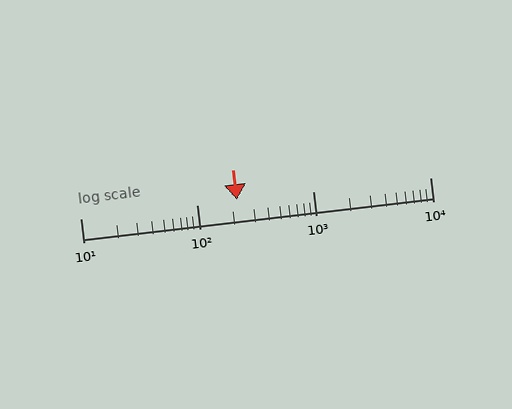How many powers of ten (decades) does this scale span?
The scale spans 3 decades, from 10 to 10000.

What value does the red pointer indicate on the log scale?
The pointer indicates approximately 220.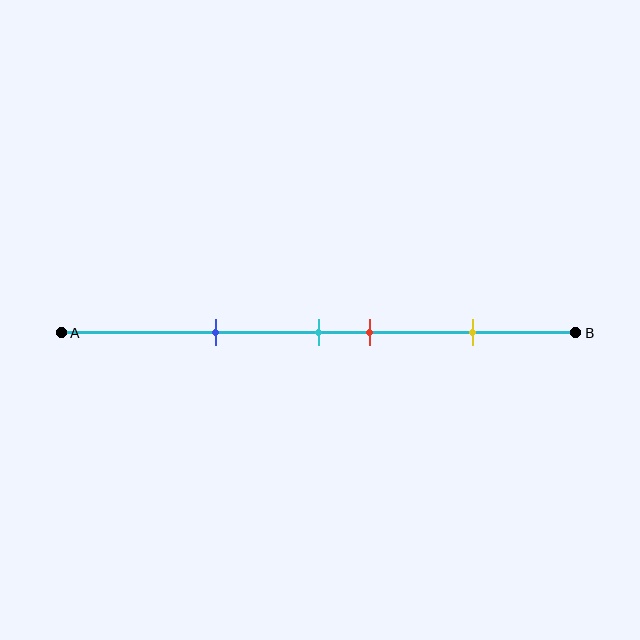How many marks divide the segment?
There are 4 marks dividing the segment.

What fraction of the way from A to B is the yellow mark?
The yellow mark is approximately 80% (0.8) of the way from A to B.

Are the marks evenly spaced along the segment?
No, the marks are not evenly spaced.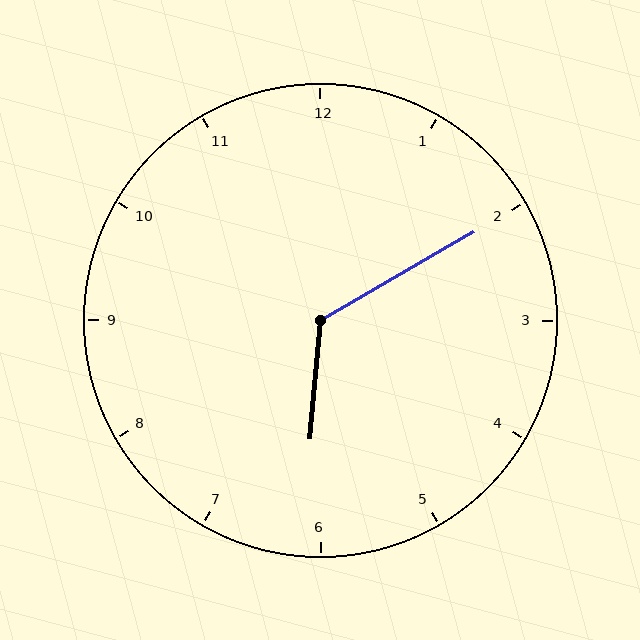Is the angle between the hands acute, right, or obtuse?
It is obtuse.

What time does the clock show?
6:10.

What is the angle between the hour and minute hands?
Approximately 125 degrees.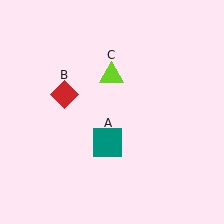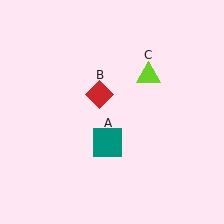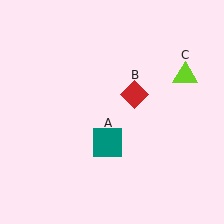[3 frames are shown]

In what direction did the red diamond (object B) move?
The red diamond (object B) moved right.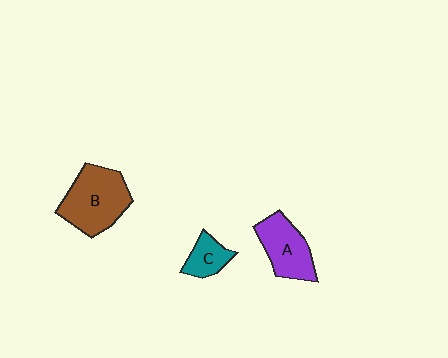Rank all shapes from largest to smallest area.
From largest to smallest: B (brown), A (purple), C (teal).